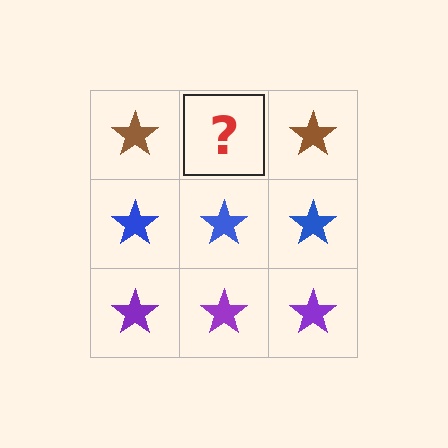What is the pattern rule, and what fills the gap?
The rule is that each row has a consistent color. The gap should be filled with a brown star.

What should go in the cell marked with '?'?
The missing cell should contain a brown star.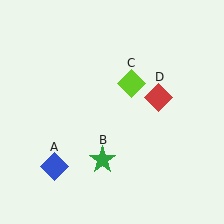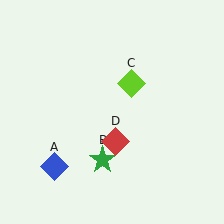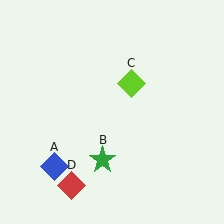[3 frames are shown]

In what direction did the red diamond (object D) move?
The red diamond (object D) moved down and to the left.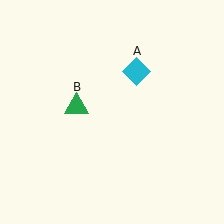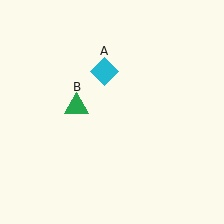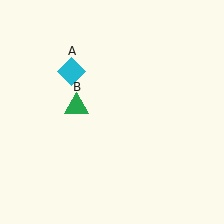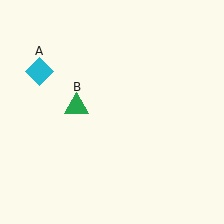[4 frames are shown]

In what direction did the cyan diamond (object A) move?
The cyan diamond (object A) moved left.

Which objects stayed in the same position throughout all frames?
Green triangle (object B) remained stationary.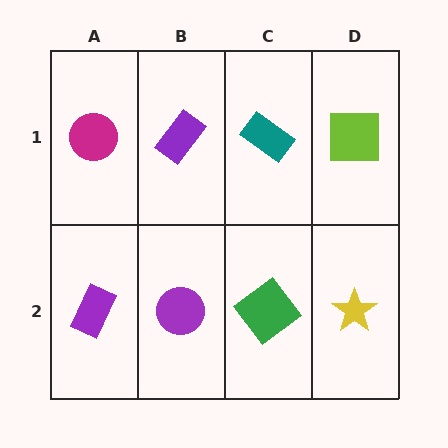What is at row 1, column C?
A teal rectangle.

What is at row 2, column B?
A purple circle.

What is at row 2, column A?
A purple rectangle.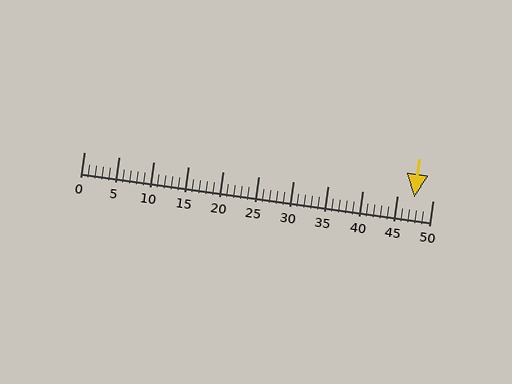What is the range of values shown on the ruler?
The ruler shows values from 0 to 50.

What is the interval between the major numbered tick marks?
The major tick marks are spaced 5 units apart.